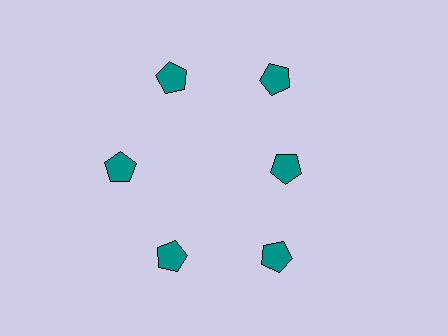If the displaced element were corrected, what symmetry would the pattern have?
It would have 6-fold rotational symmetry — the pattern would map onto itself every 60 degrees.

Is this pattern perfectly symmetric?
No. The 6 teal pentagons are arranged in a ring, but one element near the 3 o'clock position is pulled inward toward the center, breaking the 6-fold rotational symmetry.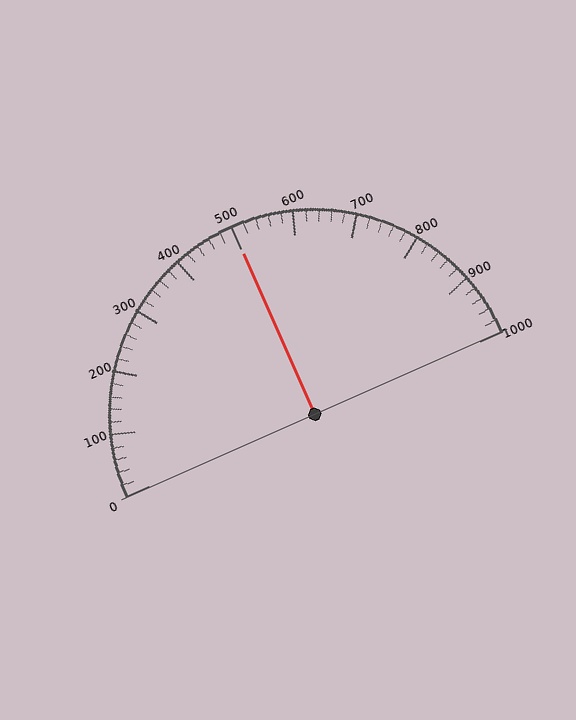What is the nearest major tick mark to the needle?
The nearest major tick mark is 500.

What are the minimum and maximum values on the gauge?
The gauge ranges from 0 to 1000.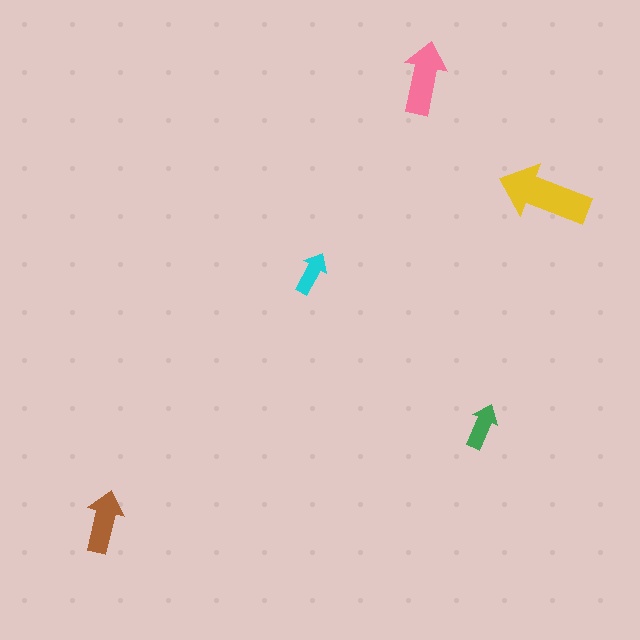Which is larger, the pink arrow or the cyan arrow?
The pink one.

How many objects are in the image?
There are 5 objects in the image.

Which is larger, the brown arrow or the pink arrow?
The pink one.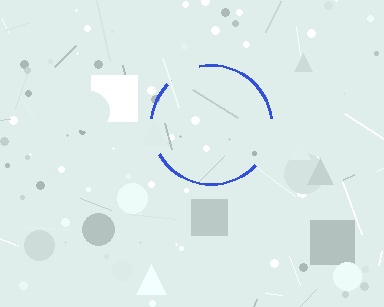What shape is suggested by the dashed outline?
The dashed outline suggests a circle.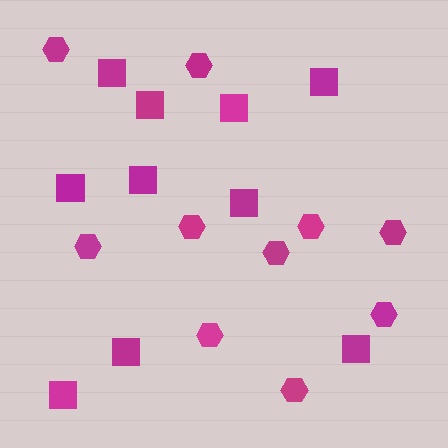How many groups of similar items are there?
There are 2 groups: one group of squares (10) and one group of hexagons (10).